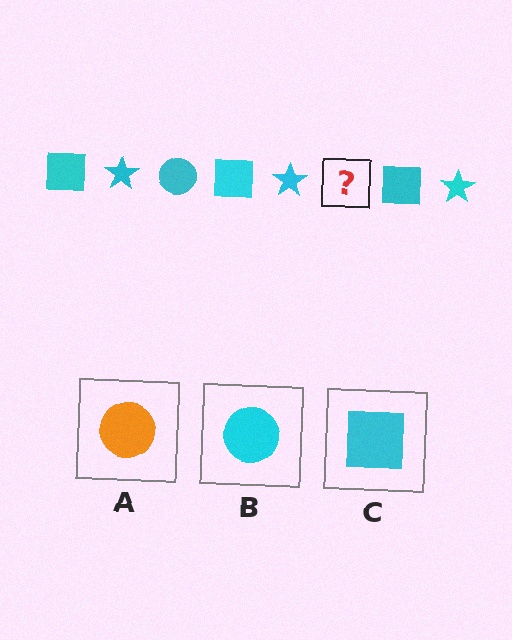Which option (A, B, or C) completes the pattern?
B.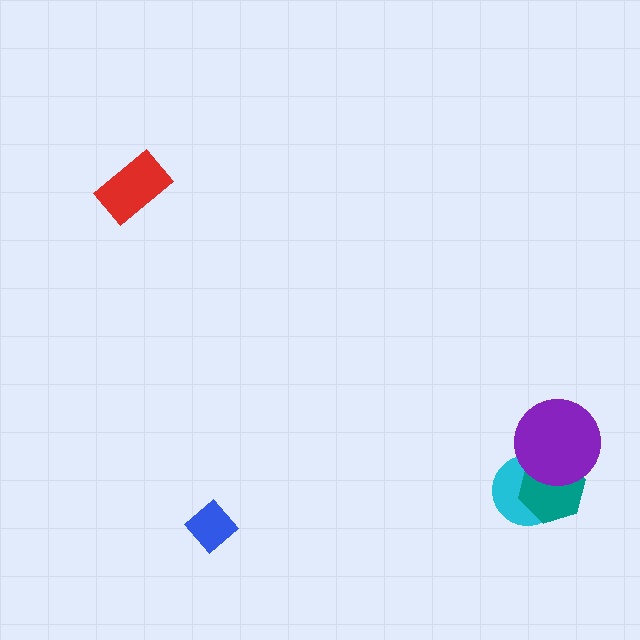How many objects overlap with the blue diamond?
0 objects overlap with the blue diamond.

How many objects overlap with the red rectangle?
0 objects overlap with the red rectangle.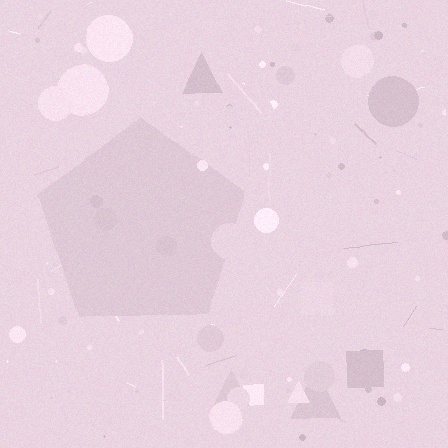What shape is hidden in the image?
A pentagon is hidden in the image.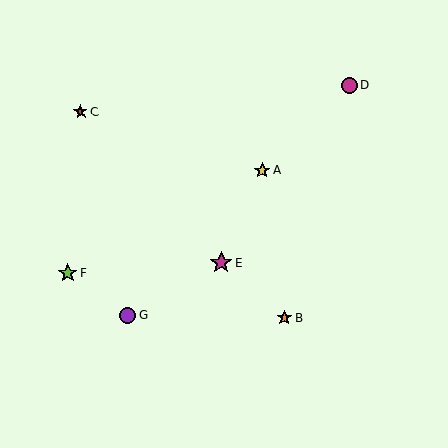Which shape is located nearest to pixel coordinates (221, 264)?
The magenta star (labeled E) at (221, 263) is nearest to that location.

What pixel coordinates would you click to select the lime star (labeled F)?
Click at (68, 273) to select the lime star F.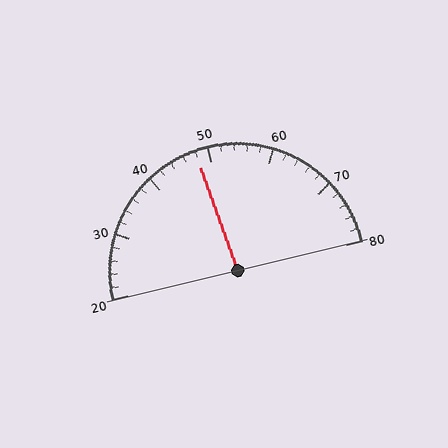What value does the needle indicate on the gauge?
The needle indicates approximately 48.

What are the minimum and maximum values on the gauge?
The gauge ranges from 20 to 80.